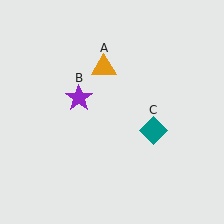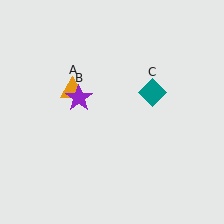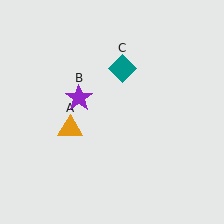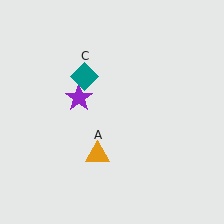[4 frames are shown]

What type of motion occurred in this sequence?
The orange triangle (object A), teal diamond (object C) rotated counterclockwise around the center of the scene.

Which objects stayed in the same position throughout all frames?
Purple star (object B) remained stationary.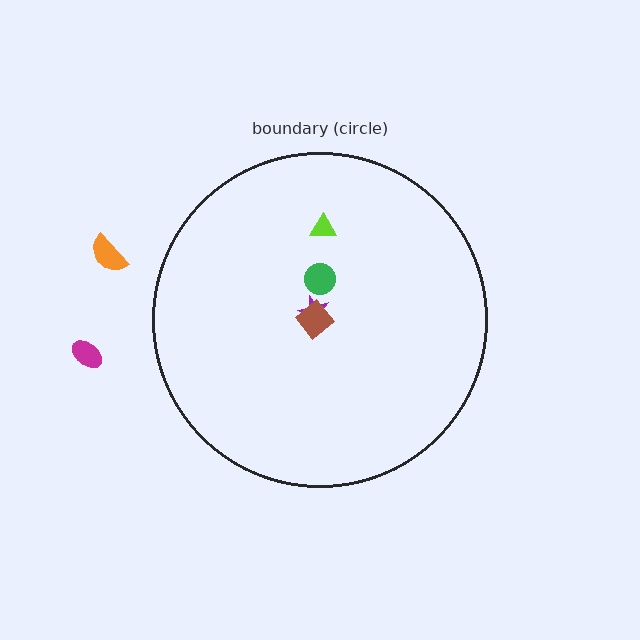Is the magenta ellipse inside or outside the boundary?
Outside.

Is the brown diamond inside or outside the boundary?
Inside.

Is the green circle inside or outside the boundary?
Inside.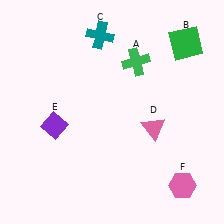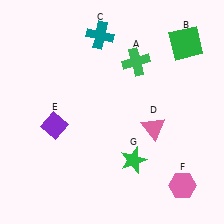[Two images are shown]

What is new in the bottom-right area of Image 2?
A green star (G) was added in the bottom-right area of Image 2.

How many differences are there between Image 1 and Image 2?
There is 1 difference between the two images.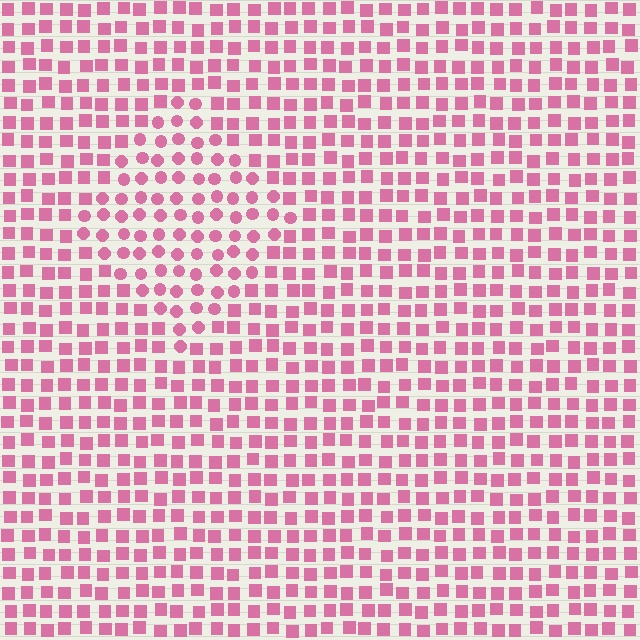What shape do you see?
I see a diamond.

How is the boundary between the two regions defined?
The boundary is defined by a change in element shape: circles inside vs. squares outside. All elements share the same color and spacing.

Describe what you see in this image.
The image is filled with small pink elements arranged in a uniform grid. A diamond-shaped region contains circles, while the surrounding area contains squares. The boundary is defined purely by the change in element shape.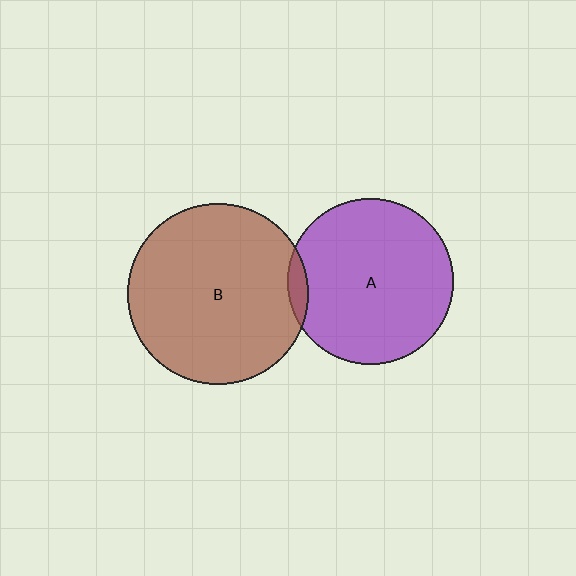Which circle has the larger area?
Circle B (brown).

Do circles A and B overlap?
Yes.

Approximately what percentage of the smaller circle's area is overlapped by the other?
Approximately 5%.